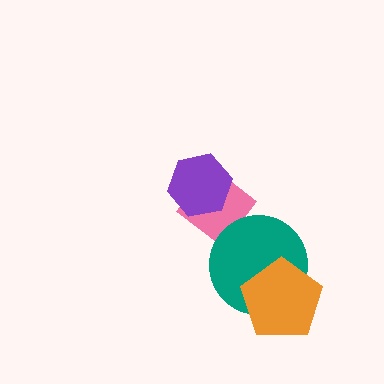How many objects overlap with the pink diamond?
1 object overlaps with the pink diamond.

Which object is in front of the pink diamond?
The purple hexagon is in front of the pink diamond.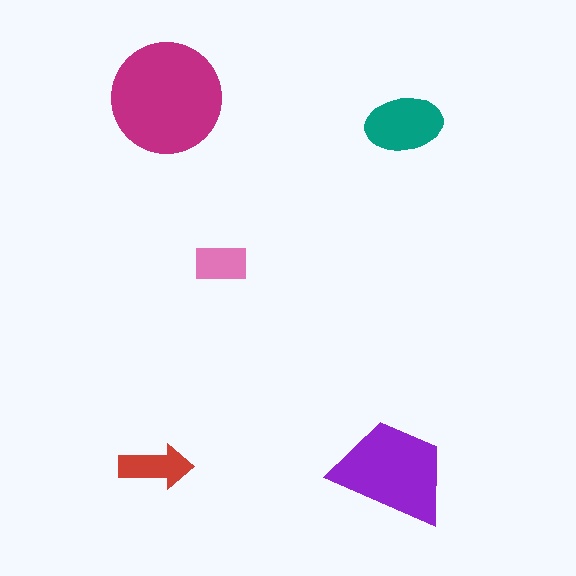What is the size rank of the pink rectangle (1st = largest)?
5th.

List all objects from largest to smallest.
The magenta circle, the purple trapezoid, the teal ellipse, the red arrow, the pink rectangle.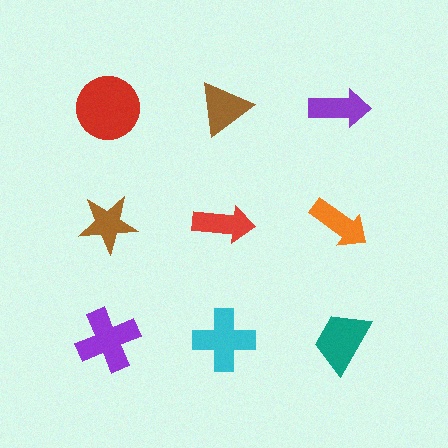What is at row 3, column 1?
A purple cross.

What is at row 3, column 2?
A cyan cross.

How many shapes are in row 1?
3 shapes.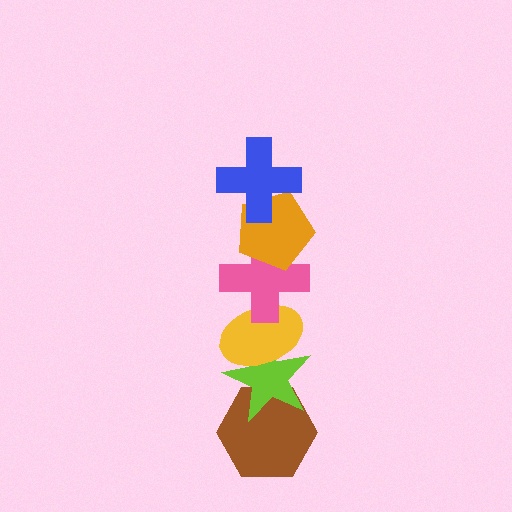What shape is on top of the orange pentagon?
The blue cross is on top of the orange pentagon.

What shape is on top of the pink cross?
The orange pentagon is on top of the pink cross.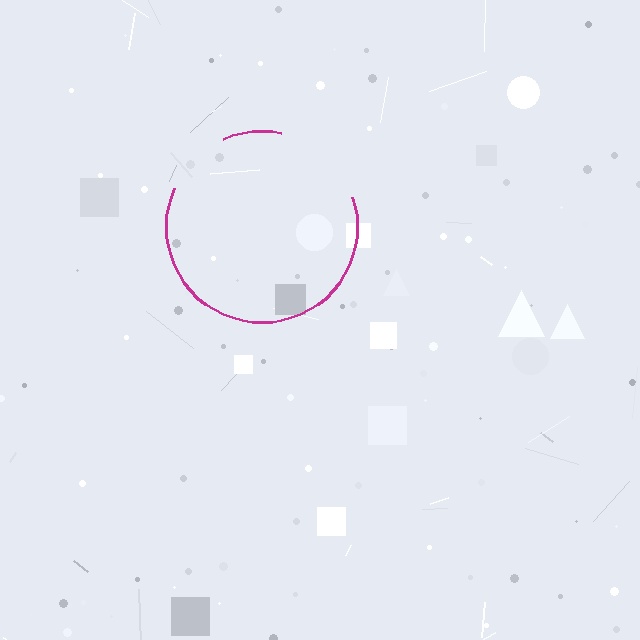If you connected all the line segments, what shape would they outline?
They would outline a circle.